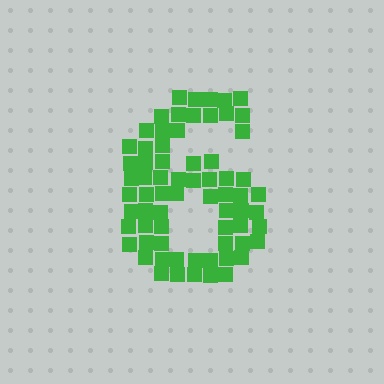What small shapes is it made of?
It is made of small squares.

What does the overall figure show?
The overall figure shows the digit 6.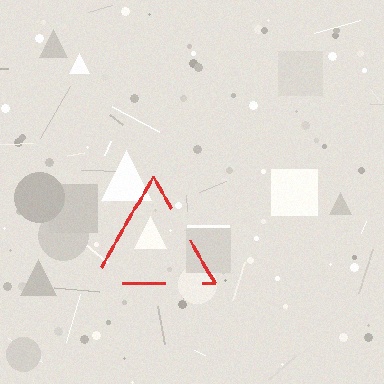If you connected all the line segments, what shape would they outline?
They would outline a triangle.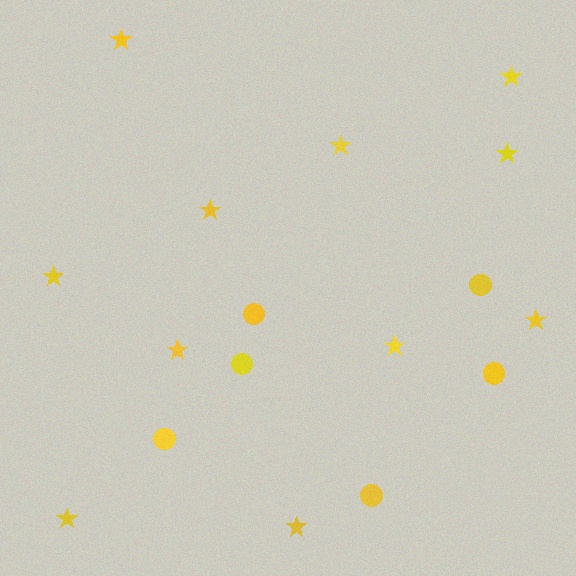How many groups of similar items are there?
There are 2 groups: one group of circles (6) and one group of stars (11).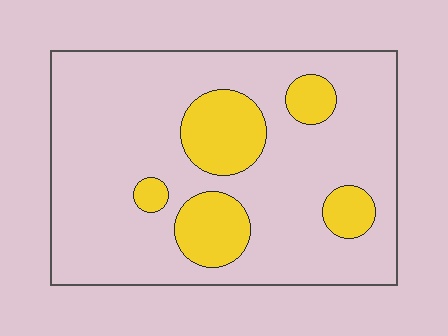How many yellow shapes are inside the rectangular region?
5.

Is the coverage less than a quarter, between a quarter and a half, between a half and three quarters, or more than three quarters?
Less than a quarter.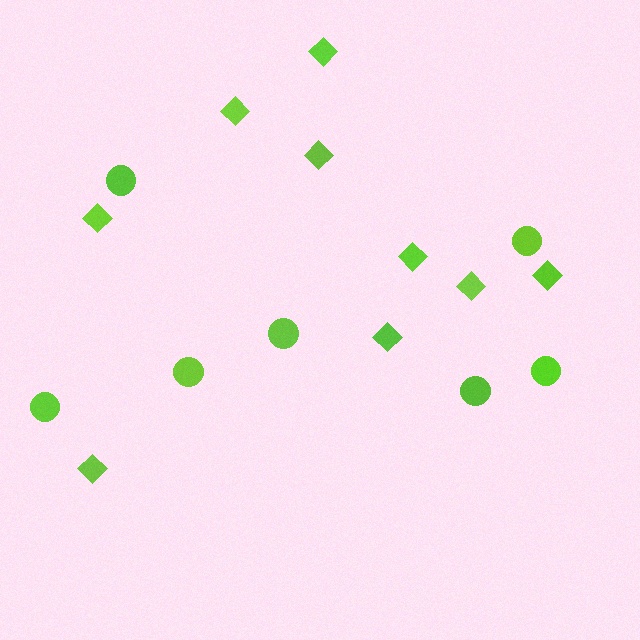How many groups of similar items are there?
There are 2 groups: one group of circles (7) and one group of diamonds (9).